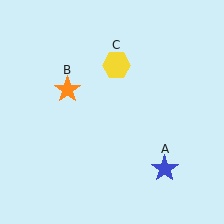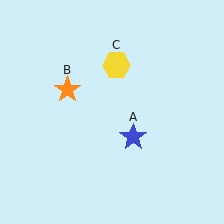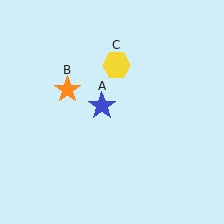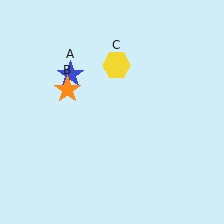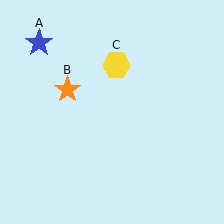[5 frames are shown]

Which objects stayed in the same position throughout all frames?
Orange star (object B) and yellow hexagon (object C) remained stationary.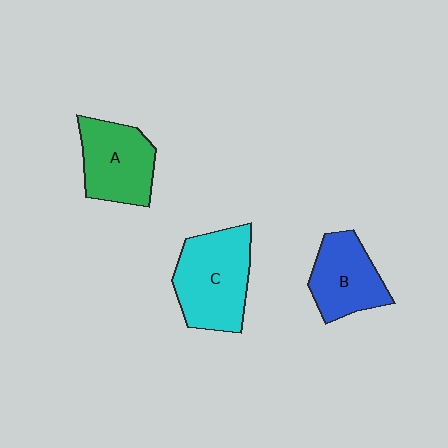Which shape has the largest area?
Shape C (cyan).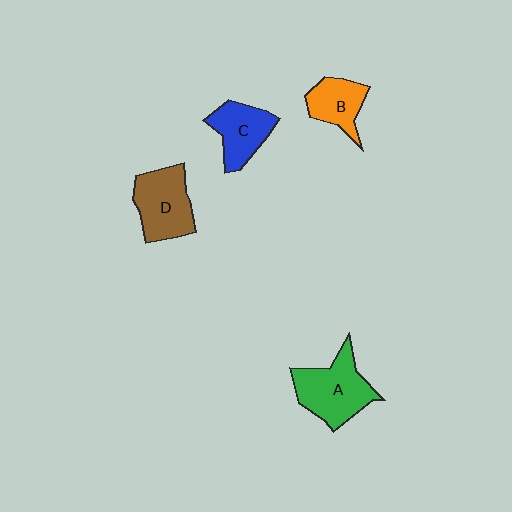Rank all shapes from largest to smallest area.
From largest to smallest: A (green), D (brown), C (blue), B (orange).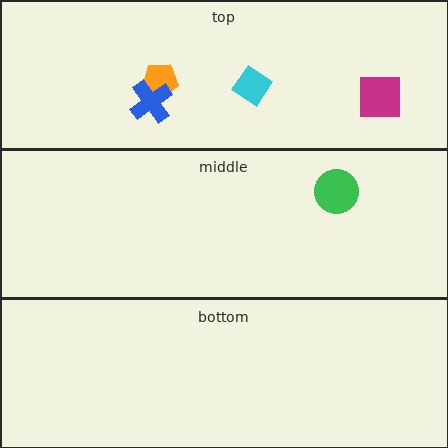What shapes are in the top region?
The magenta square, the orange pentagon, the cyan diamond, the blue cross.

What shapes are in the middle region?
The green circle.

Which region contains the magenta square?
The top region.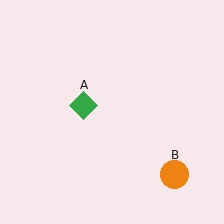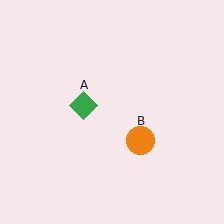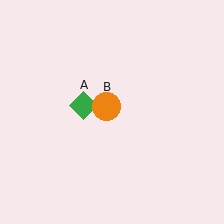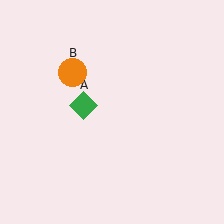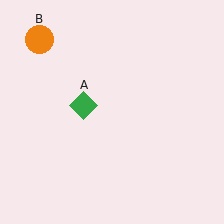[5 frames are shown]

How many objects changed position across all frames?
1 object changed position: orange circle (object B).